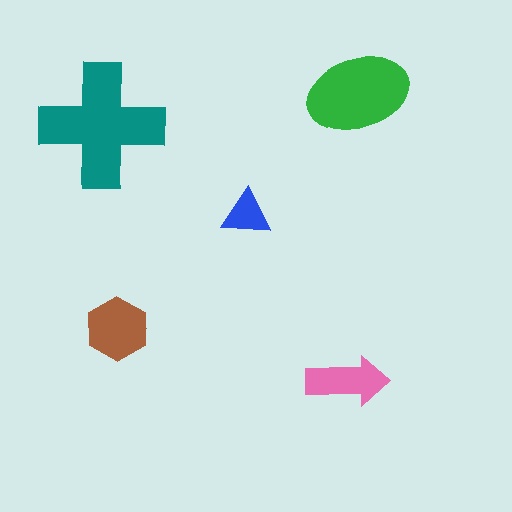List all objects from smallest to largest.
The blue triangle, the pink arrow, the brown hexagon, the green ellipse, the teal cross.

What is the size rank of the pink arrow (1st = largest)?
4th.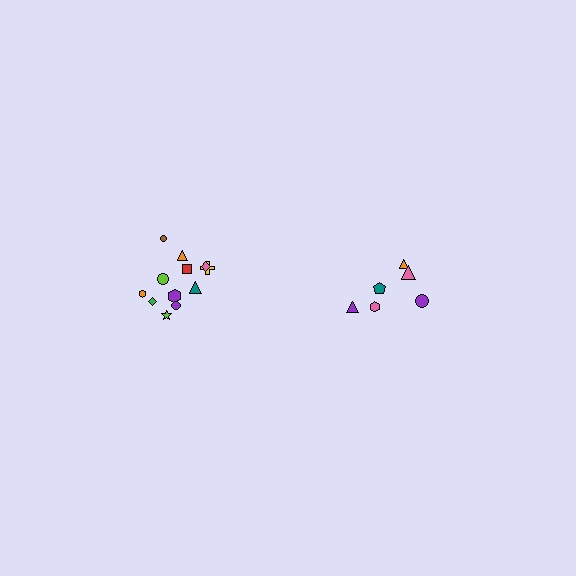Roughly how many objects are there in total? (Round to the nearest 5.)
Roughly 20 objects in total.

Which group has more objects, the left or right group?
The left group.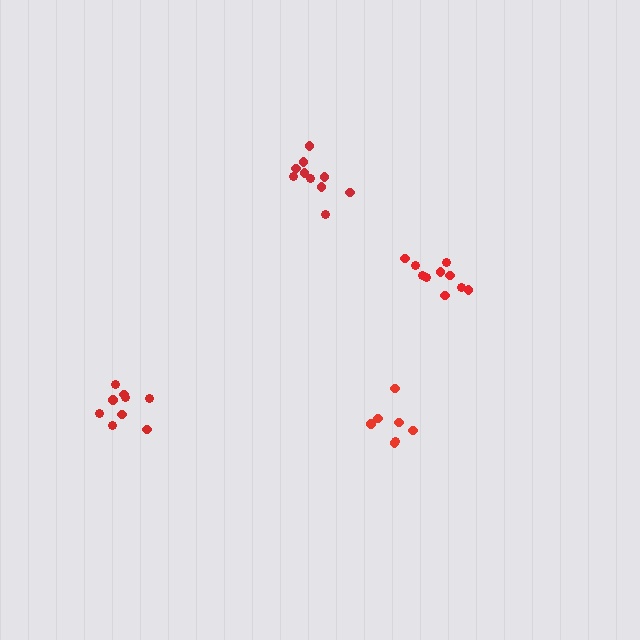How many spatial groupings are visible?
There are 4 spatial groupings.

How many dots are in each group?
Group 1: 7 dots, Group 2: 10 dots, Group 3: 9 dots, Group 4: 10 dots (36 total).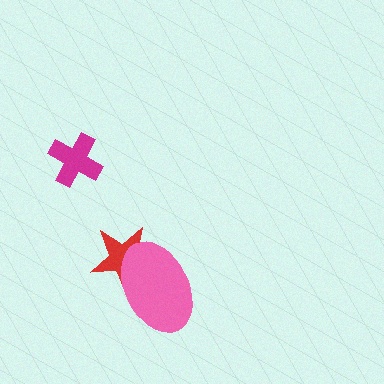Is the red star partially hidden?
Yes, it is partially covered by another shape.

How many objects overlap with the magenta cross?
0 objects overlap with the magenta cross.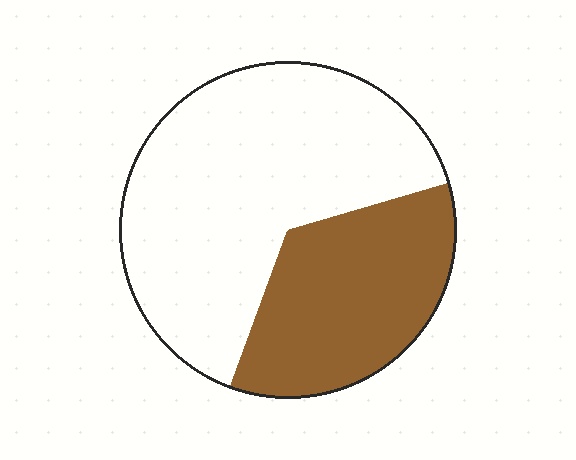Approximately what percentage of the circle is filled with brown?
Approximately 35%.